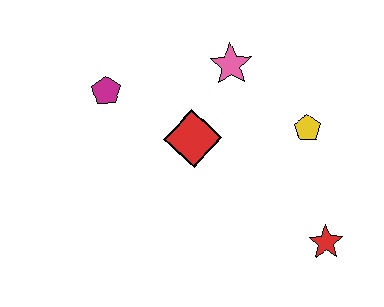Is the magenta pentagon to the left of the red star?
Yes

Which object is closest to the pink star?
The red diamond is closest to the pink star.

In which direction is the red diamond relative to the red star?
The red diamond is to the left of the red star.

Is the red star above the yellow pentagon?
No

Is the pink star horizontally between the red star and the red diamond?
Yes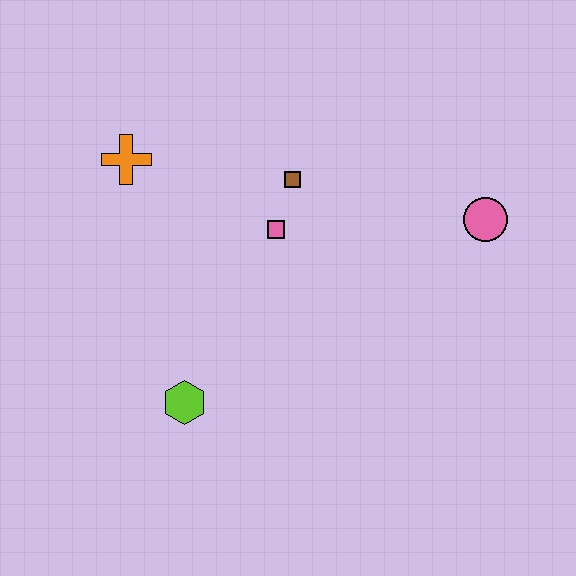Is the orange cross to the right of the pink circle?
No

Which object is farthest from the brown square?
The lime hexagon is farthest from the brown square.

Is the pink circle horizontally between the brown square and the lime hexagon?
No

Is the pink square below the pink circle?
Yes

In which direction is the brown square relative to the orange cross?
The brown square is to the right of the orange cross.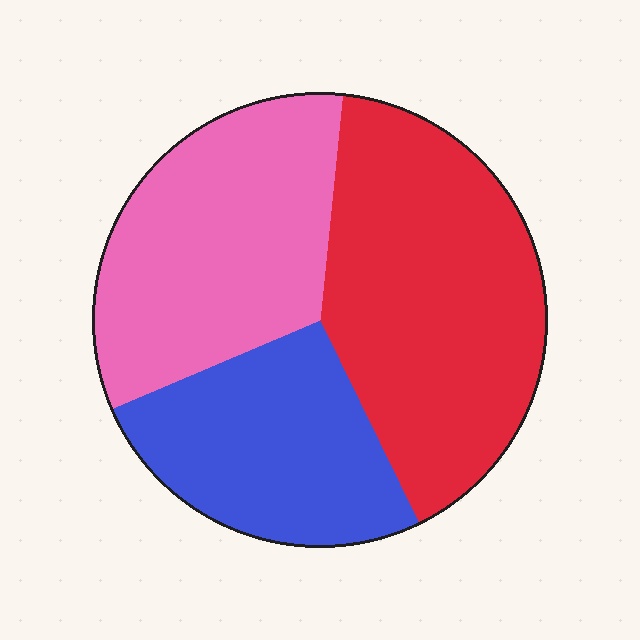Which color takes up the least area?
Blue, at roughly 25%.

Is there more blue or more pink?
Pink.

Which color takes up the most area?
Red, at roughly 40%.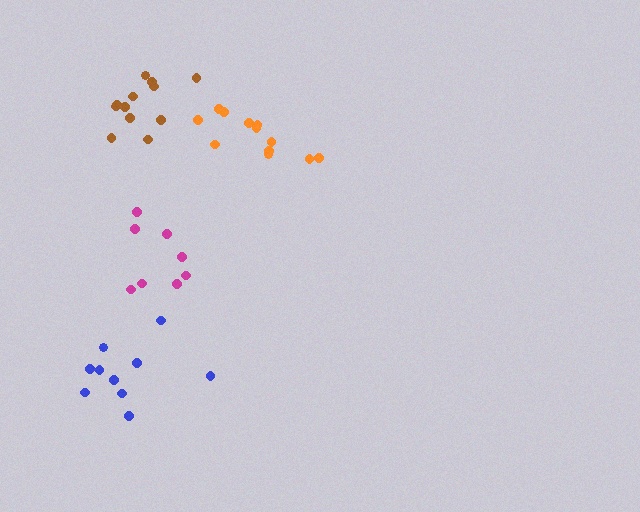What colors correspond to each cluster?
The clusters are colored: magenta, blue, orange, brown.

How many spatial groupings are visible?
There are 4 spatial groupings.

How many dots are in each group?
Group 1: 8 dots, Group 2: 10 dots, Group 3: 12 dots, Group 4: 12 dots (42 total).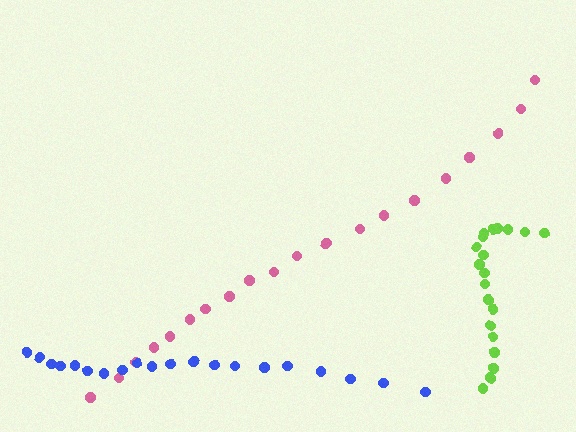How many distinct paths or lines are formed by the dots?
There are 3 distinct paths.